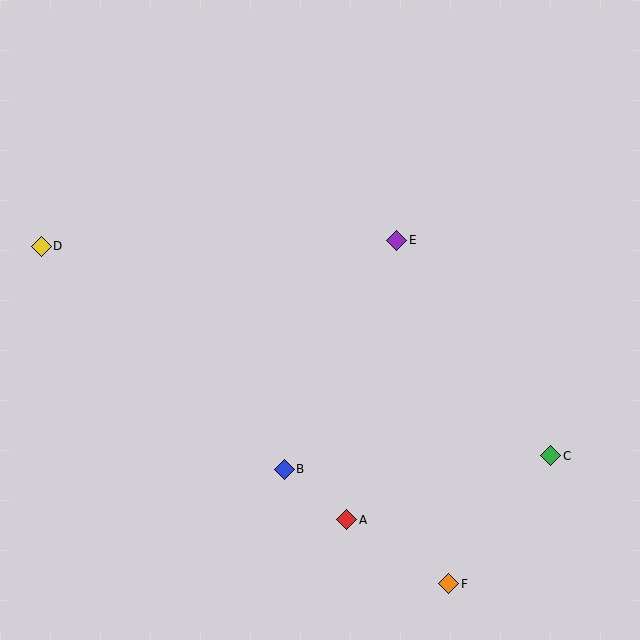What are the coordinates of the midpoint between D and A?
The midpoint between D and A is at (194, 383).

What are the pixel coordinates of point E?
Point E is at (397, 240).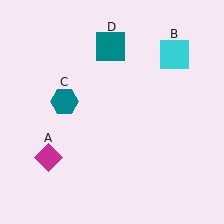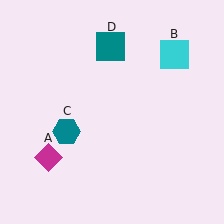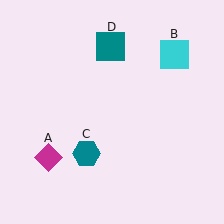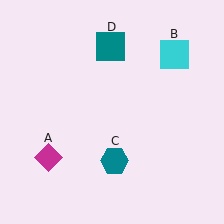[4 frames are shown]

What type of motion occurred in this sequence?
The teal hexagon (object C) rotated counterclockwise around the center of the scene.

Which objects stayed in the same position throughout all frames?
Magenta diamond (object A) and cyan square (object B) and teal square (object D) remained stationary.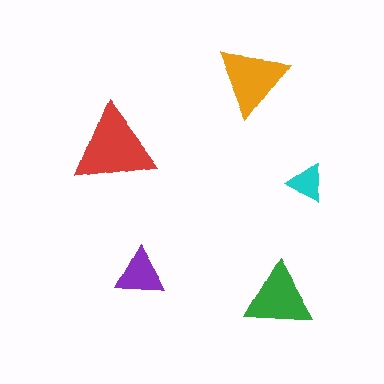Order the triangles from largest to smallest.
the red one, the orange one, the green one, the purple one, the cyan one.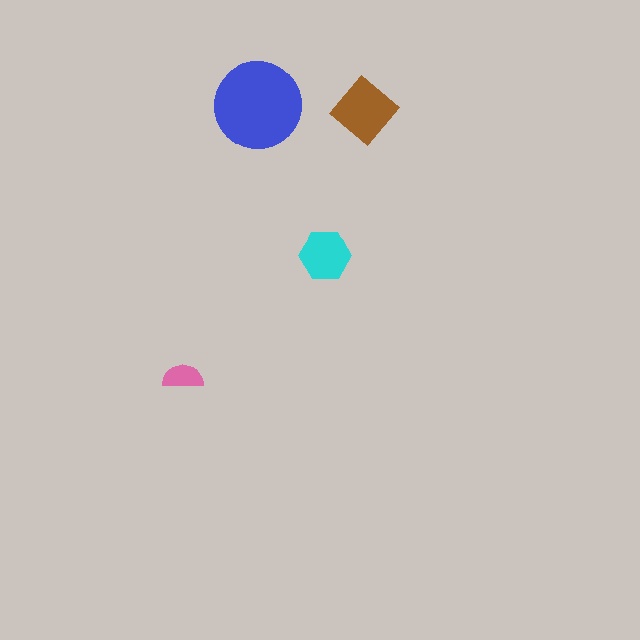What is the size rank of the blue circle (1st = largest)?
1st.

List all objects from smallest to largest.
The pink semicircle, the cyan hexagon, the brown diamond, the blue circle.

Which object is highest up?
The blue circle is topmost.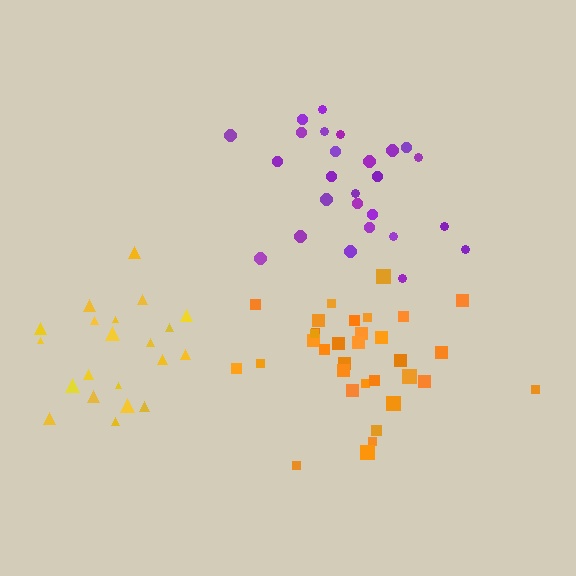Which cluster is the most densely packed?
Orange.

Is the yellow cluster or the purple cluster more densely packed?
Purple.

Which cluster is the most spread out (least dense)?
Yellow.